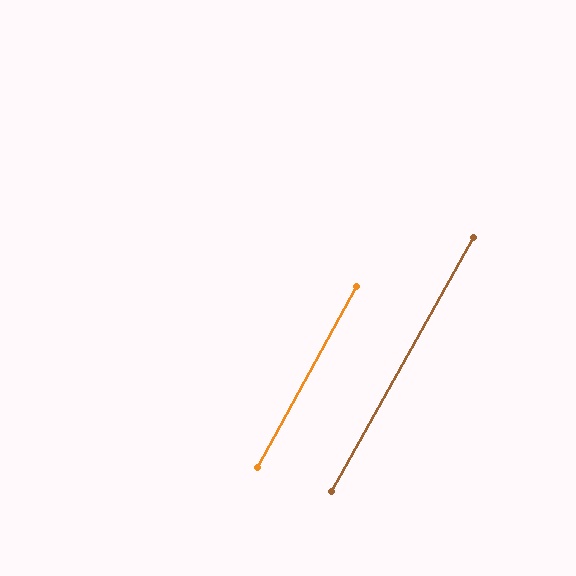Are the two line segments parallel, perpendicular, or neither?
Parallel — their directions differ by only 0.7°.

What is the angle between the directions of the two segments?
Approximately 1 degree.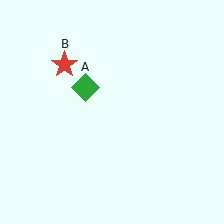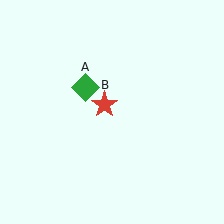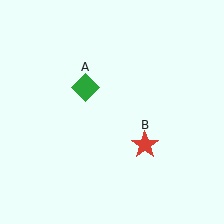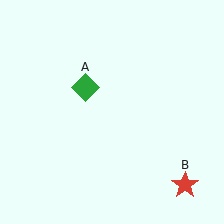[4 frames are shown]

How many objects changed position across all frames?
1 object changed position: red star (object B).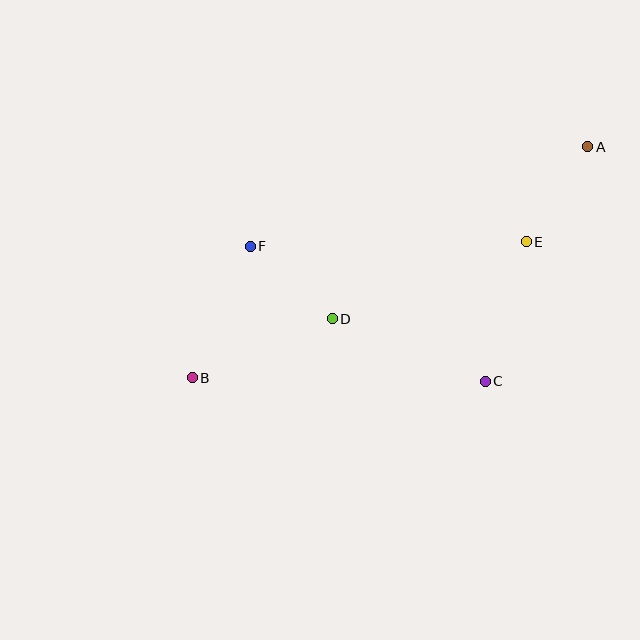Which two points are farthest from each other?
Points A and B are farthest from each other.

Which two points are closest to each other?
Points D and F are closest to each other.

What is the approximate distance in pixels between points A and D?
The distance between A and D is approximately 308 pixels.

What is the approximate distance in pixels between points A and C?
The distance between A and C is approximately 256 pixels.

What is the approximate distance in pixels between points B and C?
The distance between B and C is approximately 293 pixels.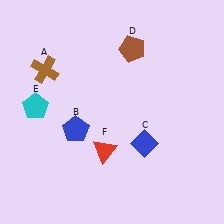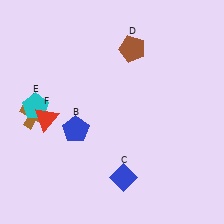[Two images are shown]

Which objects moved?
The objects that moved are: the brown cross (A), the blue diamond (C), the red triangle (F).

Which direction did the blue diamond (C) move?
The blue diamond (C) moved down.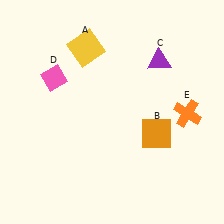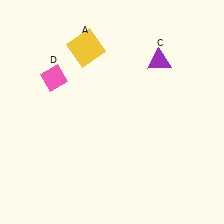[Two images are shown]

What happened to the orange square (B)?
The orange square (B) was removed in Image 2. It was in the bottom-right area of Image 1.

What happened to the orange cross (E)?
The orange cross (E) was removed in Image 2. It was in the bottom-right area of Image 1.